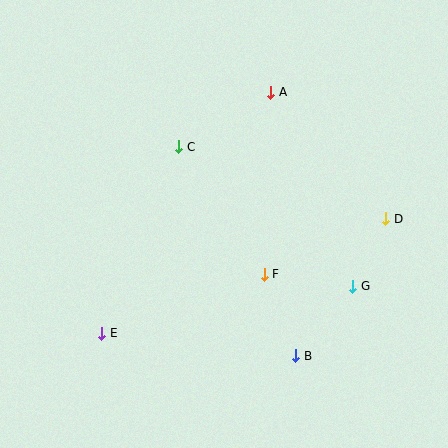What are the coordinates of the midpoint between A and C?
The midpoint between A and C is at (225, 120).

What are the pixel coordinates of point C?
Point C is at (179, 147).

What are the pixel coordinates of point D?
Point D is at (386, 218).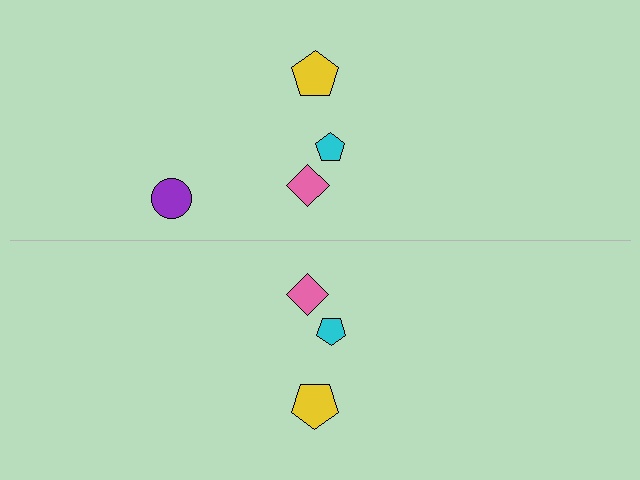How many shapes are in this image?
There are 7 shapes in this image.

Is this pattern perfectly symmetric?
No, the pattern is not perfectly symmetric. A purple circle is missing from the bottom side.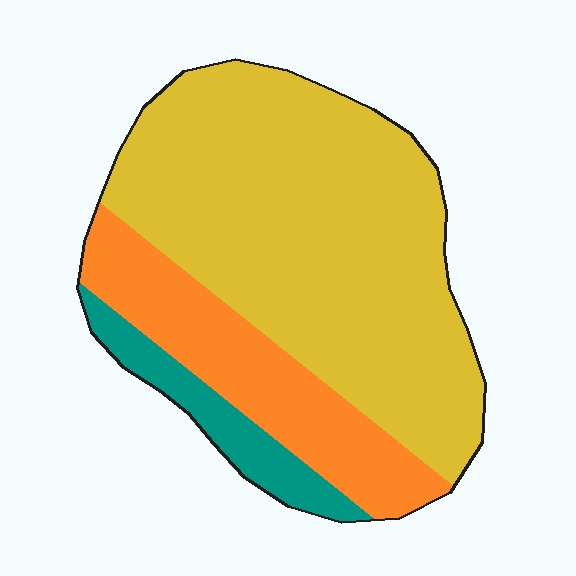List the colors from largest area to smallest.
From largest to smallest: yellow, orange, teal.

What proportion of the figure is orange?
Orange takes up about one quarter (1/4) of the figure.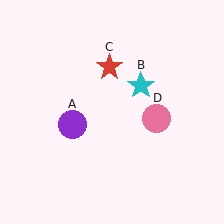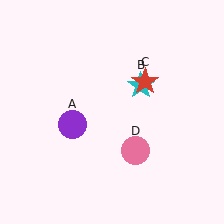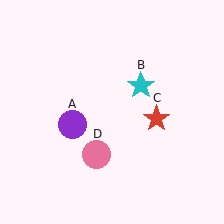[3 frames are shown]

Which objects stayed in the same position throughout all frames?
Purple circle (object A) and cyan star (object B) remained stationary.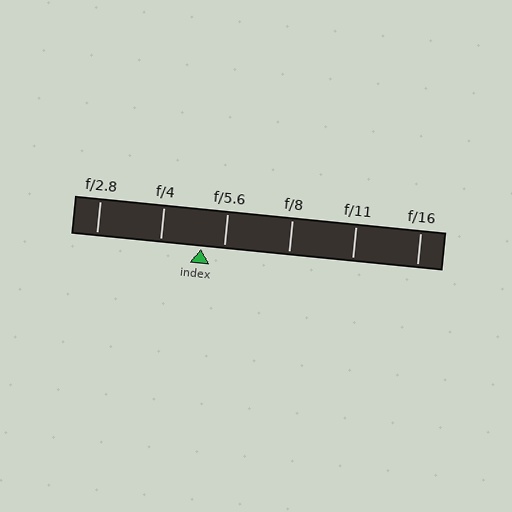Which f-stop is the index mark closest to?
The index mark is closest to f/5.6.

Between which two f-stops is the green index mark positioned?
The index mark is between f/4 and f/5.6.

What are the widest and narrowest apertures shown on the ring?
The widest aperture shown is f/2.8 and the narrowest is f/16.